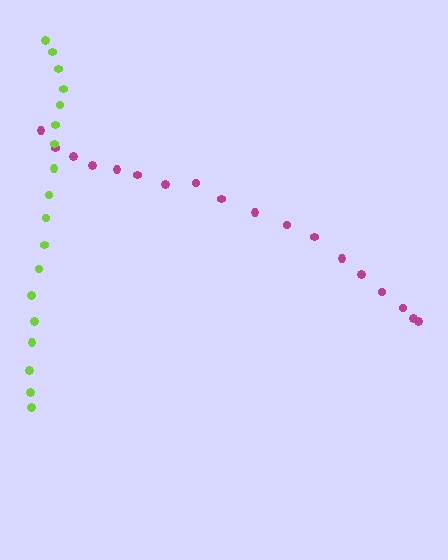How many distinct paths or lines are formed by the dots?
There are 2 distinct paths.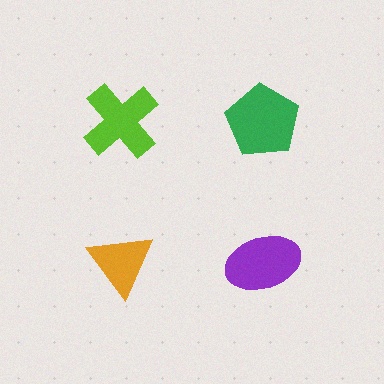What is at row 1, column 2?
A green pentagon.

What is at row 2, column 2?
A purple ellipse.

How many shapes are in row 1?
2 shapes.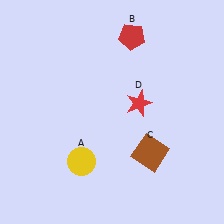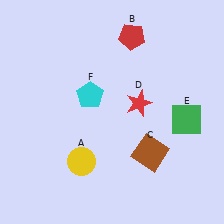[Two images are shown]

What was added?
A green square (E), a cyan pentagon (F) were added in Image 2.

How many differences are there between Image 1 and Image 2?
There are 2 differences between the two images.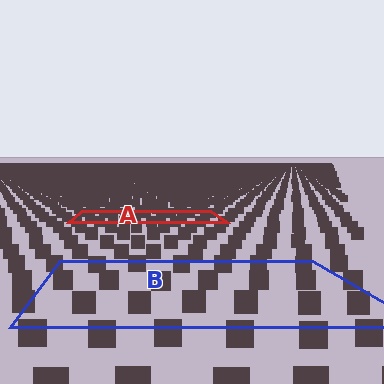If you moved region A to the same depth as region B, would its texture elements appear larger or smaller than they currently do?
They would appear larger. At a closer depth, the same texture elements are projected at a bigger on-screen size.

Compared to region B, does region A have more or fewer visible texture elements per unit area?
Region A has more texture elements per unit area — they are packed more densely because it is farther away.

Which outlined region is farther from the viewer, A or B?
Region A is farther from the viewer — the texture elements inside it appear smaller and more densely packed.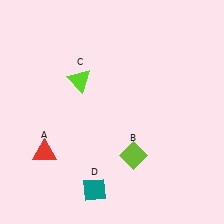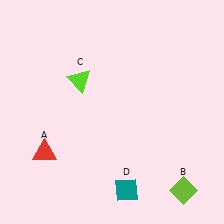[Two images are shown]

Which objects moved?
The objects that moved are: the lime diamond (B), the teal diamond (D).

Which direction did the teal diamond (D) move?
The teal diamond (D) moved right.